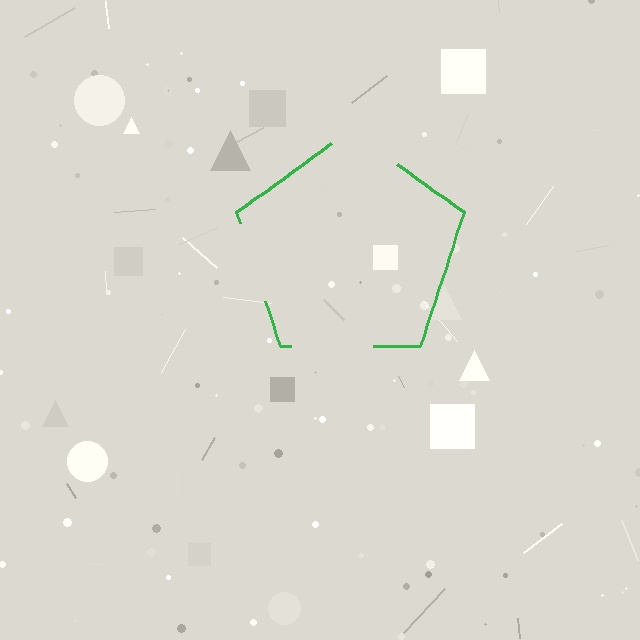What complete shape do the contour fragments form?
The contour fragments form a pentagon.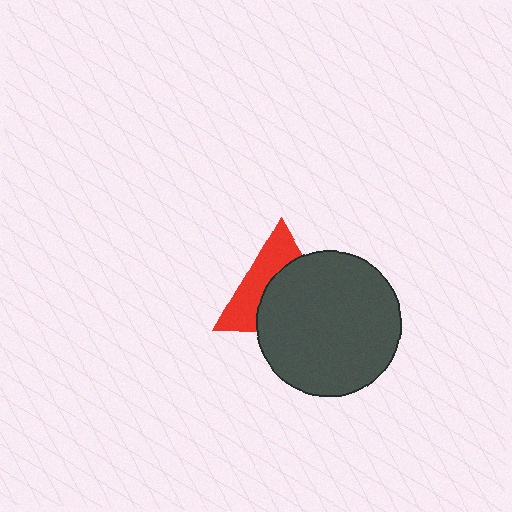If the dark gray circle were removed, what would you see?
You would see the complete red triangle.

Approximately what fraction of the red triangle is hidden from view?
Roughly 56% of the red triangle is hidden behind the dark gray circle.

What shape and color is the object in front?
The object in front is a dark gray circle.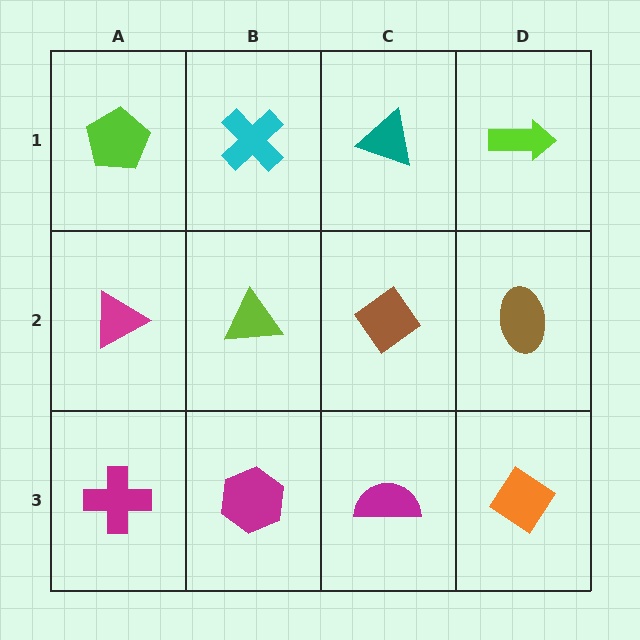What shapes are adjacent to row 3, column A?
A magenta triangle (row 2, column A), a magenta hexagon (row 3, column B).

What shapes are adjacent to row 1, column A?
A magenta triangle (row 2, column A), a cyan cross (row 1, column B).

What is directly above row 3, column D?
A brown ellipse.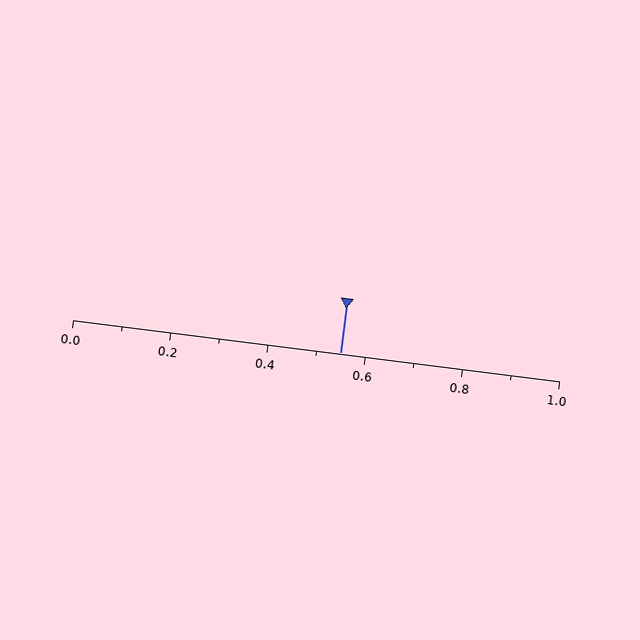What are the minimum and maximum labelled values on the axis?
The axis runs from 0.0 to 1.0.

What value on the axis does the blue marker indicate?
The marker indicates approximately 0.55.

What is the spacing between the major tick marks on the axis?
The major ticks are spaced 0.2 apart.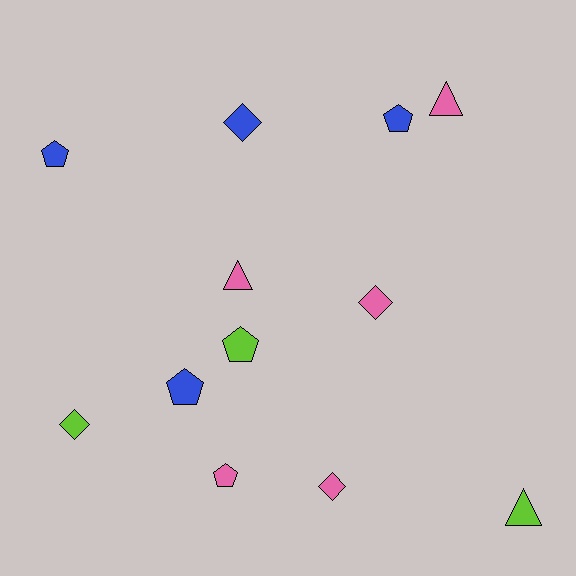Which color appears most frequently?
Pink, with 5 objects.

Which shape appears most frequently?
Pentagon, with 5 objects.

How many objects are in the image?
There are 12 objects.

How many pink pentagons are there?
There is 1 pink pentagon.